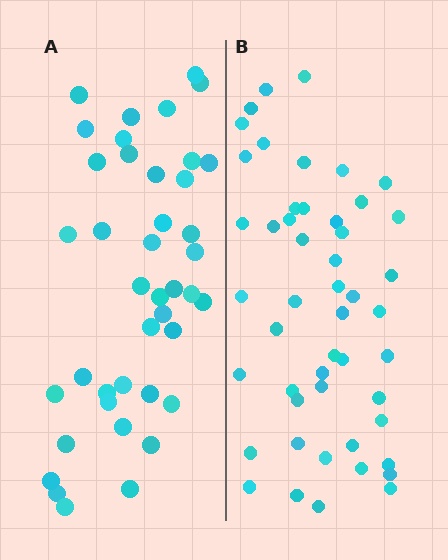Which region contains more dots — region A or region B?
Region B (the right region) has more dots.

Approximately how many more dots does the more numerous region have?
Region B has roughly 8 or so more dots than region A.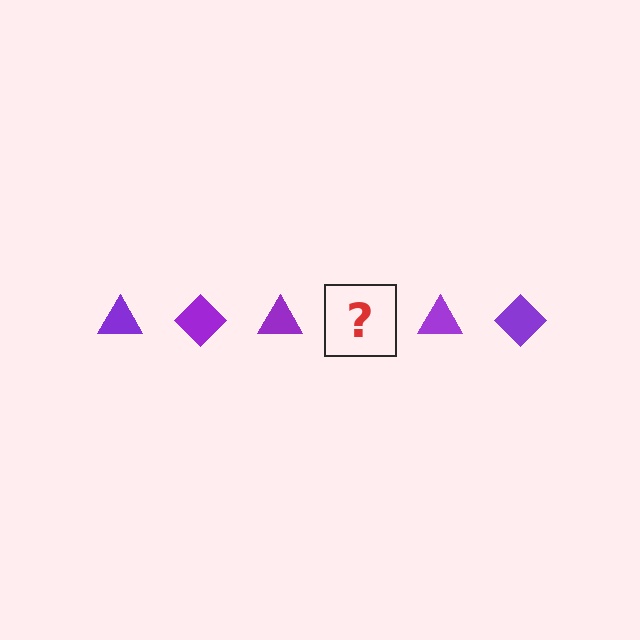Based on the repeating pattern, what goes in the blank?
The blank should be a purple diamond.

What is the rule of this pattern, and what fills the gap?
The rule is that the pattern cycles through triangle, diamond shapes in purple. The gap should be filled with a purple diamond.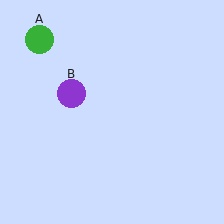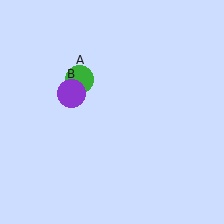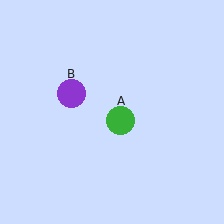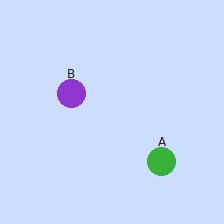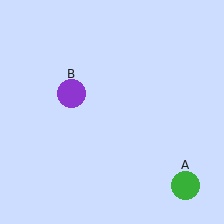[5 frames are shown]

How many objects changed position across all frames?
1 object changed position: green circle (object A).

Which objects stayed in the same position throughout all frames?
Purple circle (object B) remained stationary.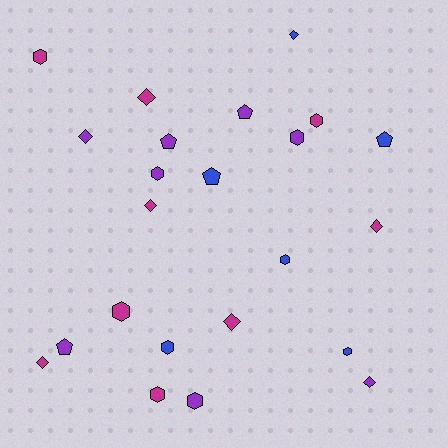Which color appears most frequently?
Magenta, with 9 objects.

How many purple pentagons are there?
There are 3 purple pentagons.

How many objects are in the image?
There are 23 objects.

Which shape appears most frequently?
Hexagon, with 10 objects.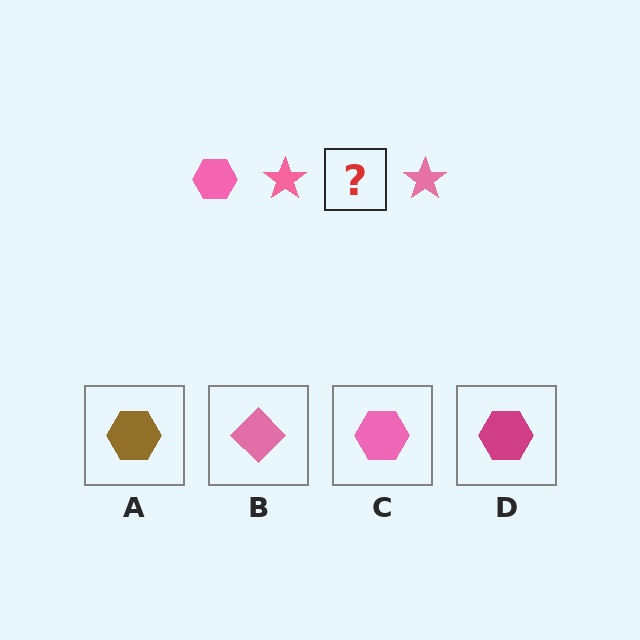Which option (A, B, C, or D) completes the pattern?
C.